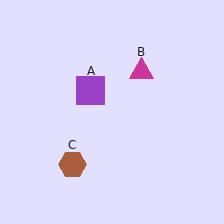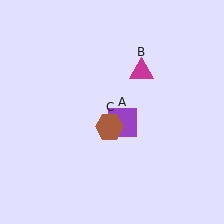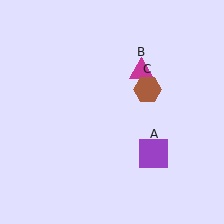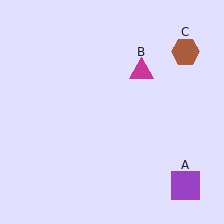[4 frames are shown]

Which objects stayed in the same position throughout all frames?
Magenta triangle (object B) remained stationary.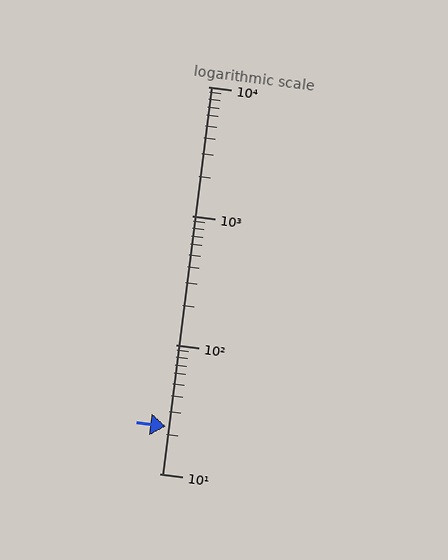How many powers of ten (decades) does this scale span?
The scale spans 3 decades, from 10 to 10000.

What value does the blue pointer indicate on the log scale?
The pointer indicates approximately 23.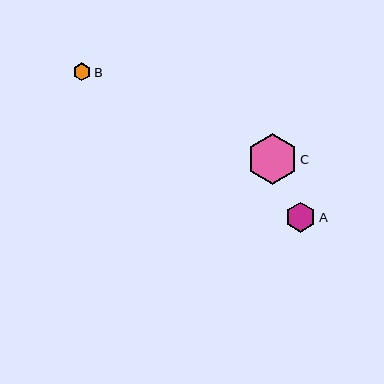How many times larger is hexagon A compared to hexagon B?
Hexagon A is approximately 1.6 times the size of hexagon B.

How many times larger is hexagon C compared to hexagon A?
Hexagon C is approximately 1.7 times the size of hexagon A.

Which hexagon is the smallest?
Hexagon B is the smallest with a size of approximately 18 pixels.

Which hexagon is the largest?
Hexagon C is the largest with a size of approximately 50 pixels.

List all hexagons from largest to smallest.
From largest to smallest: C, A, B.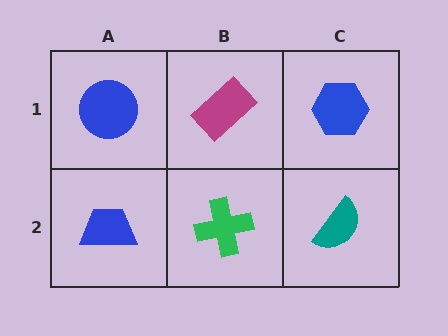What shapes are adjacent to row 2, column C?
A blue hexagon (row 1, column C), a green cross (row 2, column B).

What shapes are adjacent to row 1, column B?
A green cross (row 2, column B), a blue circle (row 1, column A), a blue hexagon (row 1, column C).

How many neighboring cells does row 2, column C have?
2.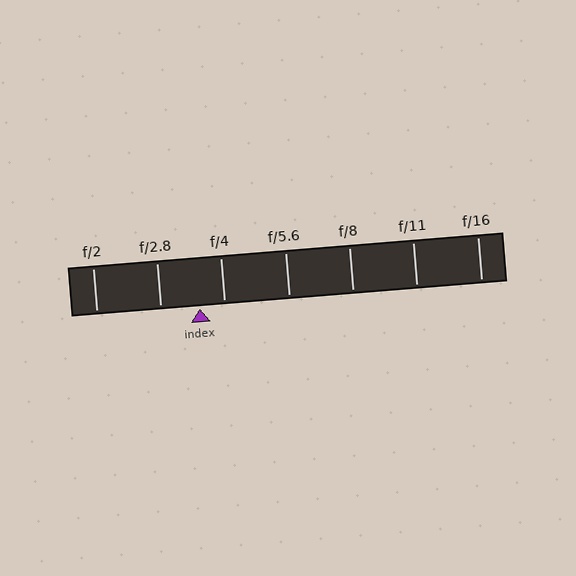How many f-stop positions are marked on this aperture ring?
There are 7 f-stop positions marked.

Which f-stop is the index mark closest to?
The index mark is closest to f/4.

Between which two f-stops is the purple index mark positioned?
The index mark is between f/2.8 and f/4.